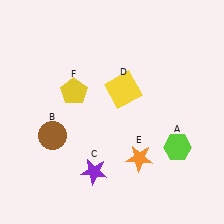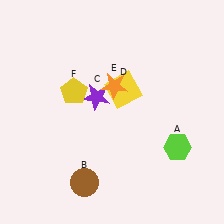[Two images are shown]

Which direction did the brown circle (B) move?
The brown circle (B) moved down.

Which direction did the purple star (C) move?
The purple star (C) moved up.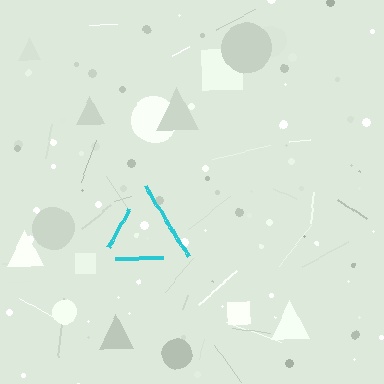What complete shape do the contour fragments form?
The contour fragments form a triangle.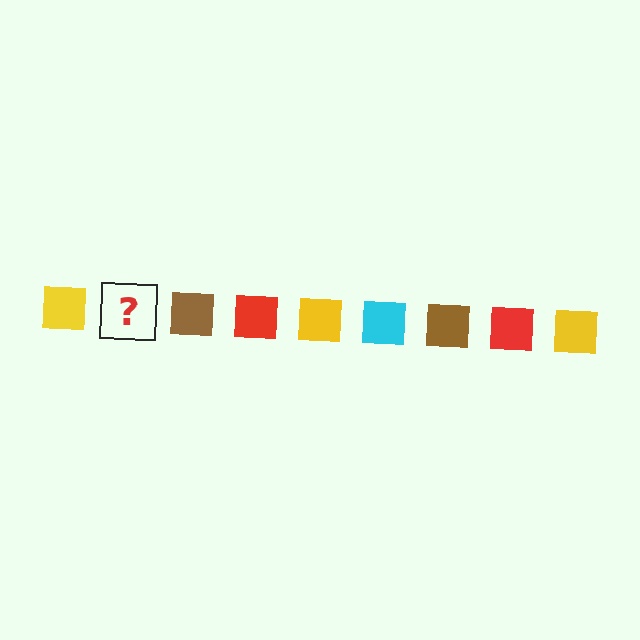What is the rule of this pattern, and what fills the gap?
The rule is that the pattern cycles through yellow, cyan, brown, red squares. The gap should be filled with a cyan square.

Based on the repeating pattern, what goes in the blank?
The blank should be a cyan square.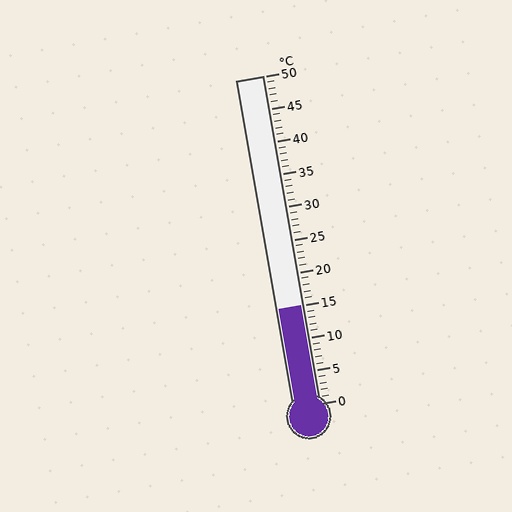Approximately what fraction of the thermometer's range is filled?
The thermometer is filled to approximately 30% of its range.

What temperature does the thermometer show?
The thermometer shows approximately 15°C.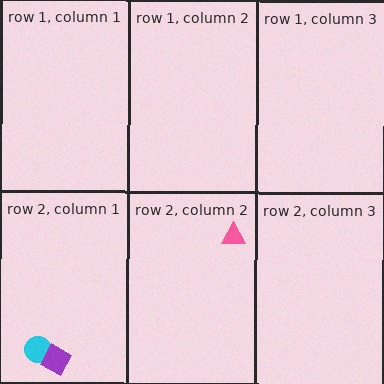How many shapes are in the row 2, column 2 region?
1.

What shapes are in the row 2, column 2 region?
The pink triangle.